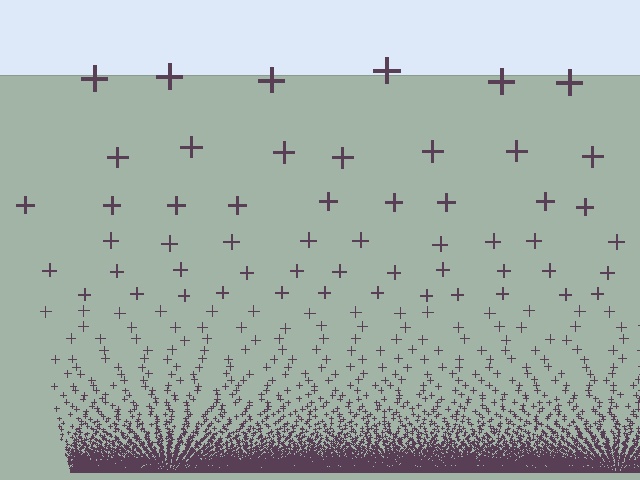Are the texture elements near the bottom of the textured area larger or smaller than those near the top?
Smaller. The gradient is inverted — elements near the bottom are smaller and denser.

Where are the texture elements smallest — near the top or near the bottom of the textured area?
Near the bottom.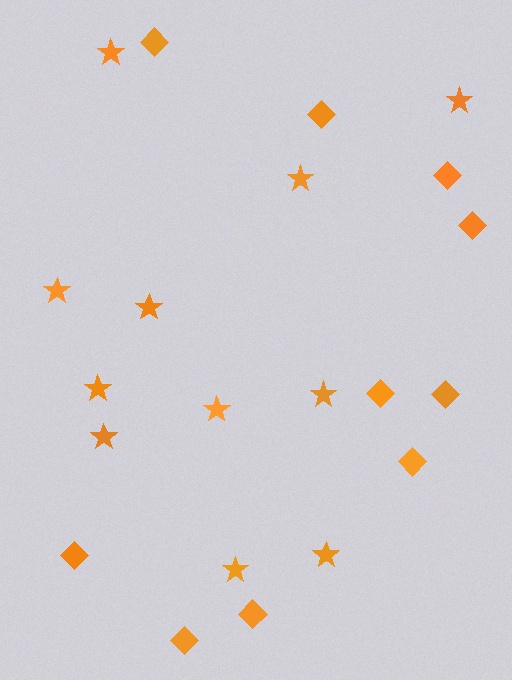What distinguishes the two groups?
There are 2 groups: one group of diamonds (10) and one group of stars (11).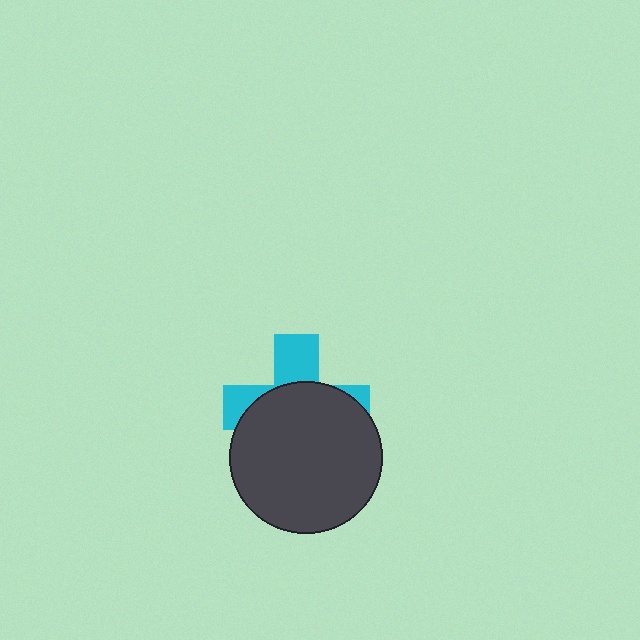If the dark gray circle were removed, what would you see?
You would see the complete cyan cross.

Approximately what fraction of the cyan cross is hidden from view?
Roughly 65% of the cyan cross is hidden behind the dark gray circle.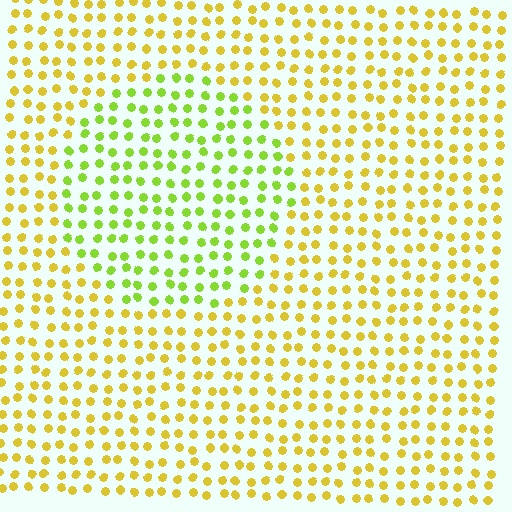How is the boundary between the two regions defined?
The boundary is defined purely by a slight shift in hue (about 38 degrees). Spacing, size, and orientation are identical on both sides.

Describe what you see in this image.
The image is filled with small yellow elements in a uniform arrangement. A circle-shaped region is visible where the elements are tinted to a slightly different hue, forming a subtle color boundary.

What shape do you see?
I see a circle.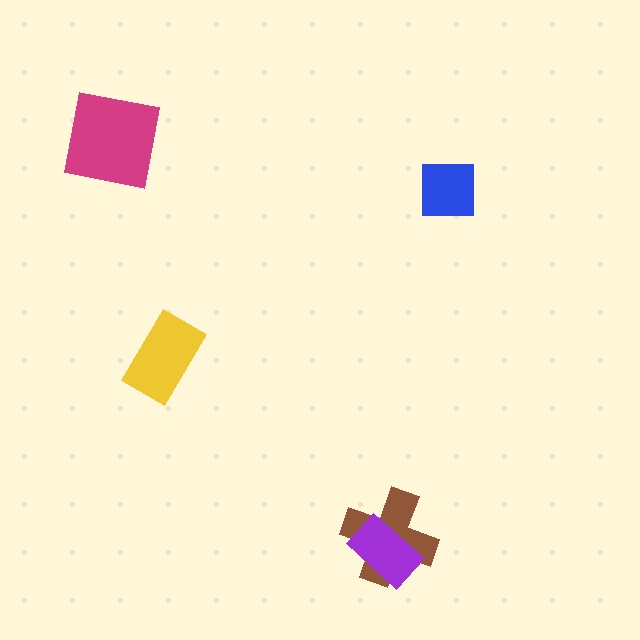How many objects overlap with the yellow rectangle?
0 objects overlap with the yellow rectangle.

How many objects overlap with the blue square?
0 objects overlap with the blue square.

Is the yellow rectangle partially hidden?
No, no other shape covers it.